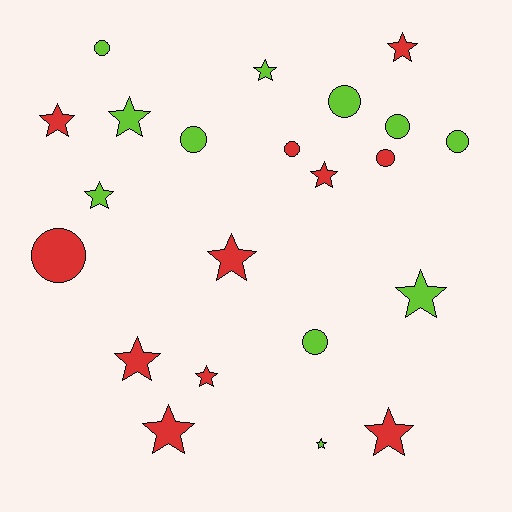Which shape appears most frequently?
Star, with 13 objects.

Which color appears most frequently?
Red, with 11 objects.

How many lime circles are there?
There are 6 lime circles.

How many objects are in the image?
There are 22 objects.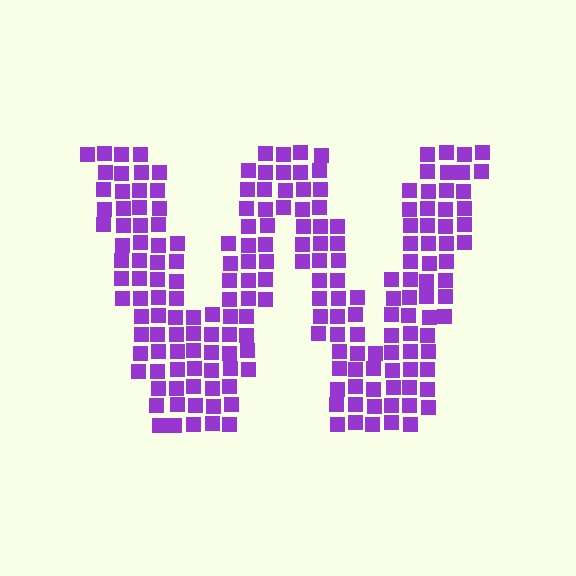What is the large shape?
The large shape is the letter W.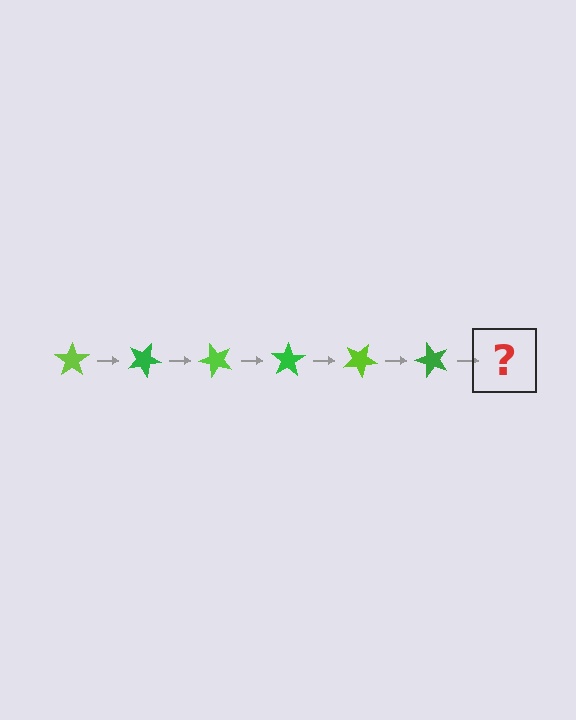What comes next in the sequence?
The next element should be a lime star, rotated 150 degrees from the start.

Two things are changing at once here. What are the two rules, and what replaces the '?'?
The two rules are that it rotates 25 degrees each step and the color cycles through lime and green. The '?' should be a lime star, rotated 150 degrees from the start.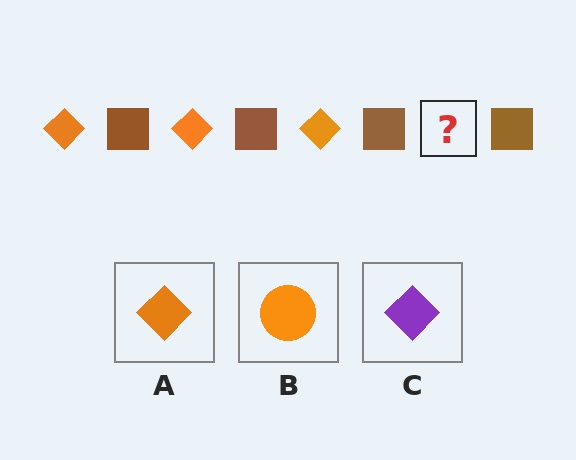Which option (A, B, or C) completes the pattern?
A.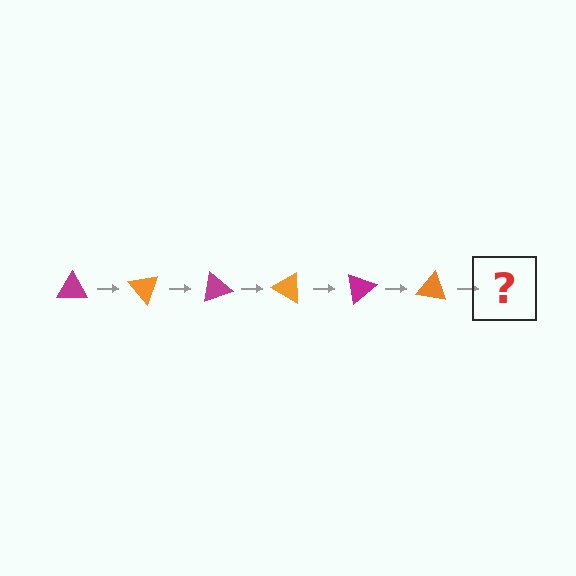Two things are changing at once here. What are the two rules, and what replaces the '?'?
The two rules are that it rotates 50 degrees each step and the color cycles through magenta and orange. The '?' should be a magenta triangle, rotated 300 degrees from the start.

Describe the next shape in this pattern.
It should be a magenta triangle, rotated 300 degrees from the start.